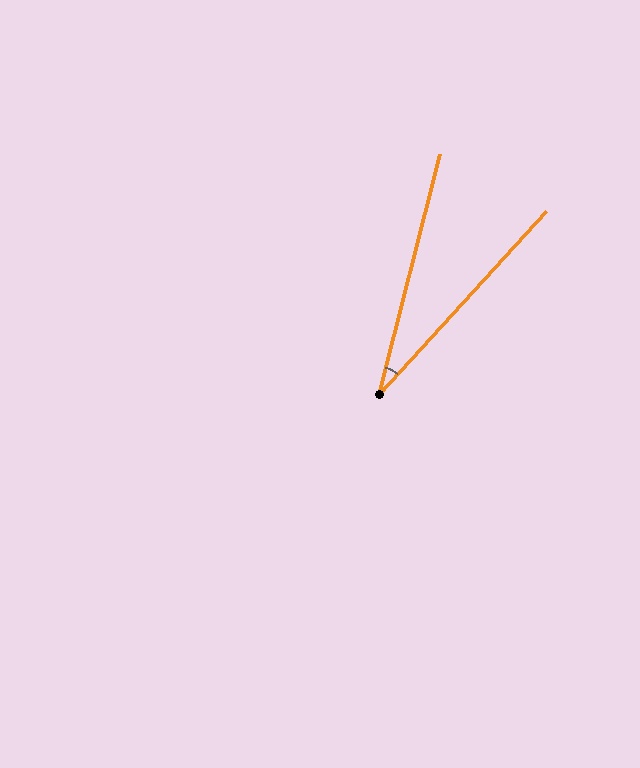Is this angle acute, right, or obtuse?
It is acute.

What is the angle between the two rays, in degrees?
Approximately 28 degrees.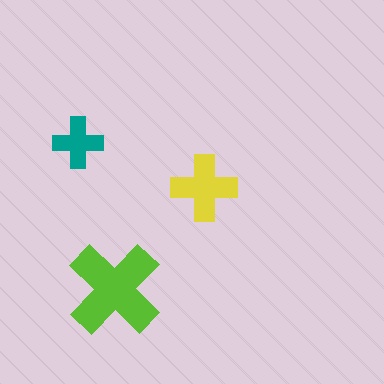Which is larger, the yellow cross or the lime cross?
The lime one.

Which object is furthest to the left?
The teal cross is leftmost.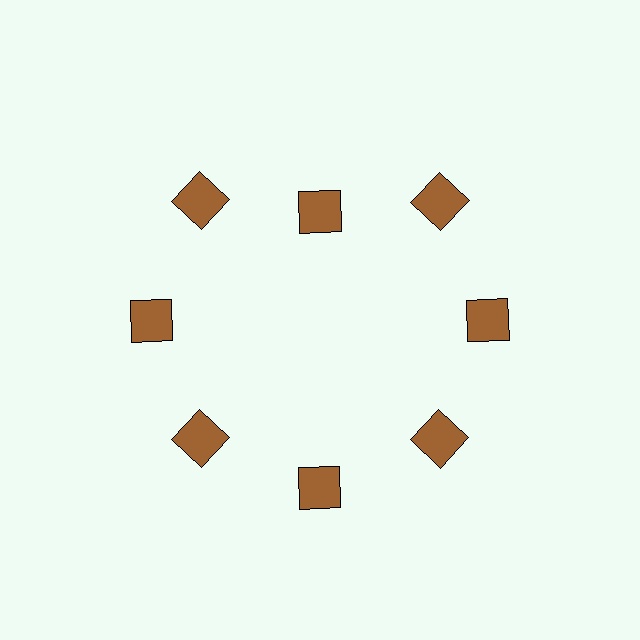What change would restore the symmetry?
The symmetry would be restored by moving it outward, back onto the ring so that all 8 squares sit at equal angles and equal distance from the center.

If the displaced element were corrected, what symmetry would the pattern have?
It would have 8-fold rotational symmetry — the pattern would map onto itself every 45 degrees.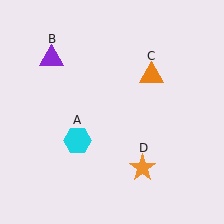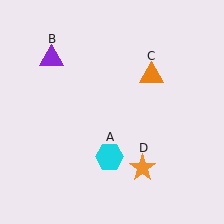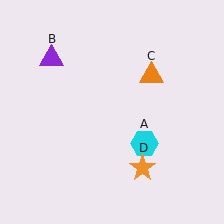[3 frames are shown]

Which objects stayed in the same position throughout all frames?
Purple triangle (object B) and orange triangle (object C) and orange star (object D) remained stationary.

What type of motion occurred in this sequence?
The cyan hexagon (object A) rotated counterclockwise around the center of the scene.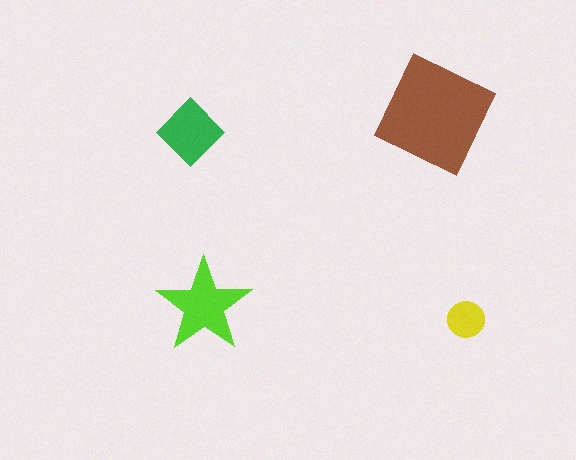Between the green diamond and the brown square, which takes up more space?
The brown square.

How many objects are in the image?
There are 4 objects in the image.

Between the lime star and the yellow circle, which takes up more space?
The lime star.